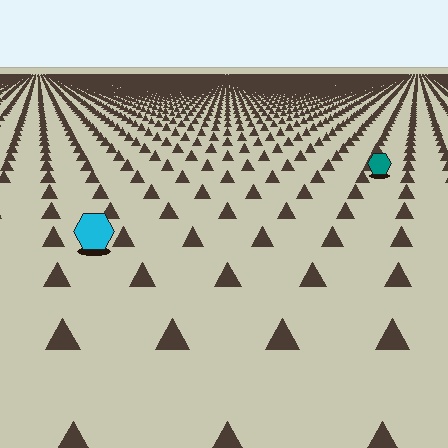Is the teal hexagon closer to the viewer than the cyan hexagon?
No. The cyan hexagon is closer — you can tell from the texture gradient: the ground texture is coarser near it.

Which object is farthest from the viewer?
The teal hexagon is farthest from the viewer. It appears smaller and the ground texture around it is denser.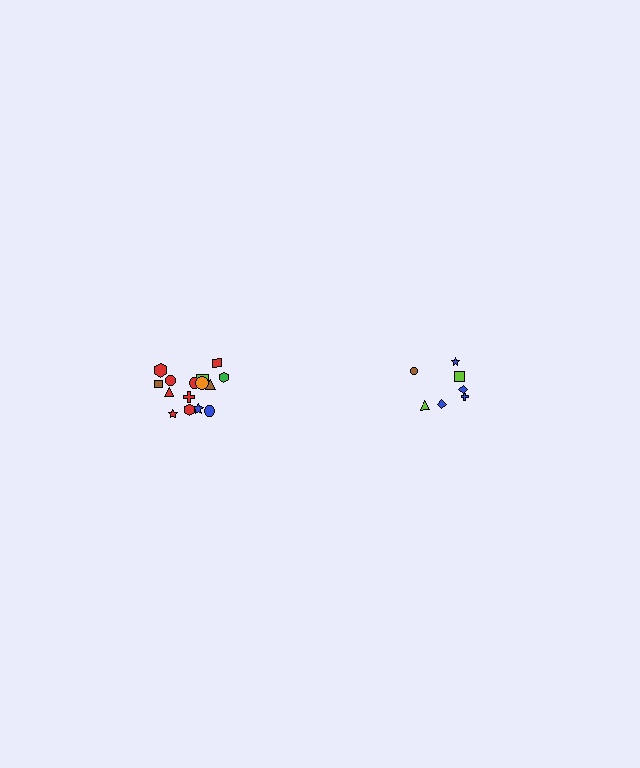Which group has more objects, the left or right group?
The left group.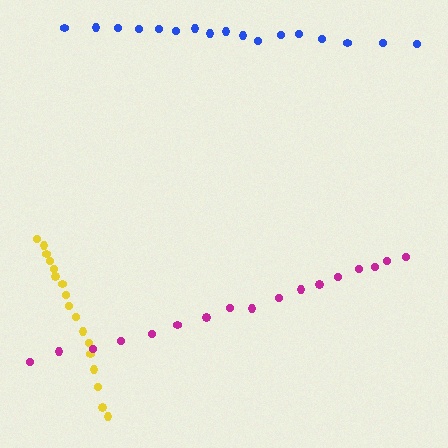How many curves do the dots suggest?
There are 3 distinct paths.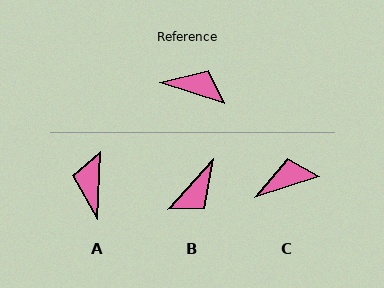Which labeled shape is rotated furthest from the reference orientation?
B, about 114 degrees away.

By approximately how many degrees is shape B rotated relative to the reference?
Approximately 114 degrees clockwise.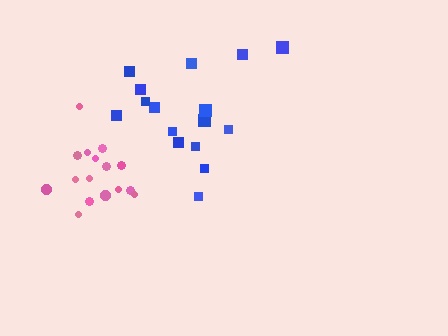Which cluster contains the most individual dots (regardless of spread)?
Blue (16).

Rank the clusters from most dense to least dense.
pink, blue.